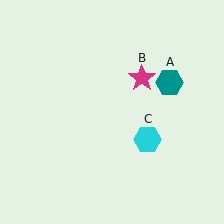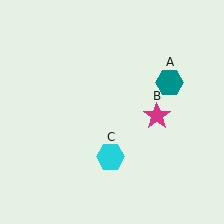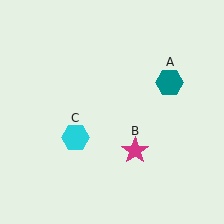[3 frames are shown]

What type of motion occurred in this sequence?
The magenta star (object B), cyan hexagon (object C) rotated clockwise around the center of the scene.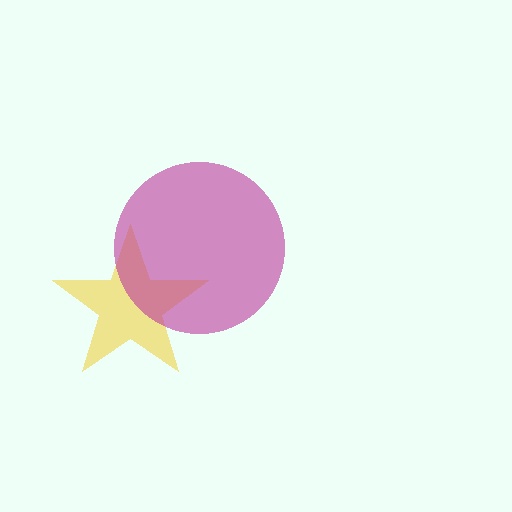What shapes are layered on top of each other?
The layered shapes are: a yellow star, a magenta circle.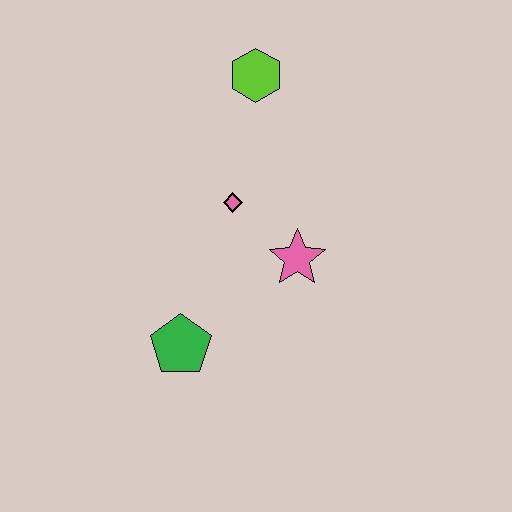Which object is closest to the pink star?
The pink diamond is closest to the pink star.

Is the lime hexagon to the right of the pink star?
No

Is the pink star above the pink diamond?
No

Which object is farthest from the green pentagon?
The lime hexagon is farthest from the green pentagon.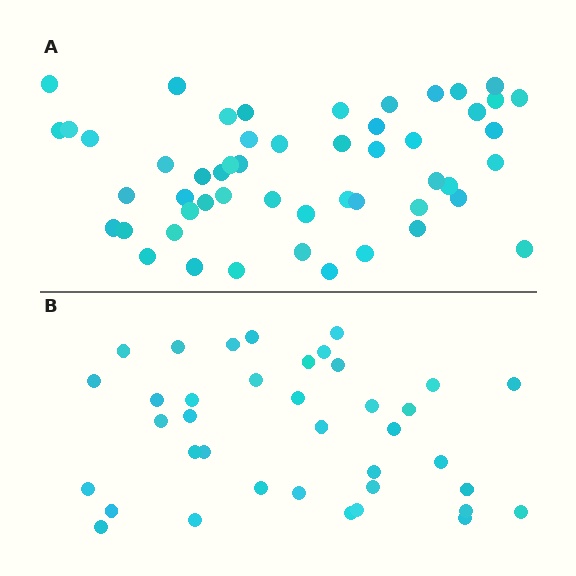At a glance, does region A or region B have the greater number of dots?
Region A (the top region) has more dots.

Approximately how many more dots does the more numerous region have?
Region A has approximately 15 more dots than region B.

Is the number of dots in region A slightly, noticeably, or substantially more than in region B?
Region A has noticeably more, but not dramatically so. The ratio is roughly 1.4 to 1.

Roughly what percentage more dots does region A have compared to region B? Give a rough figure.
About 35% more.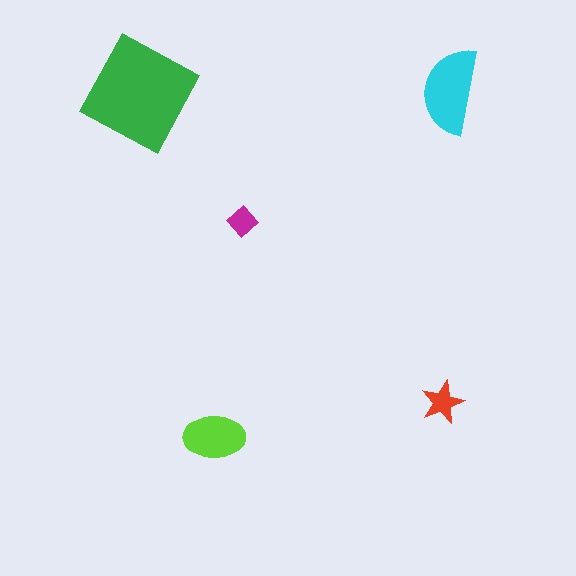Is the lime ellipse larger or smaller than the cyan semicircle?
Smaller.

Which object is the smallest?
The magenta diamond.